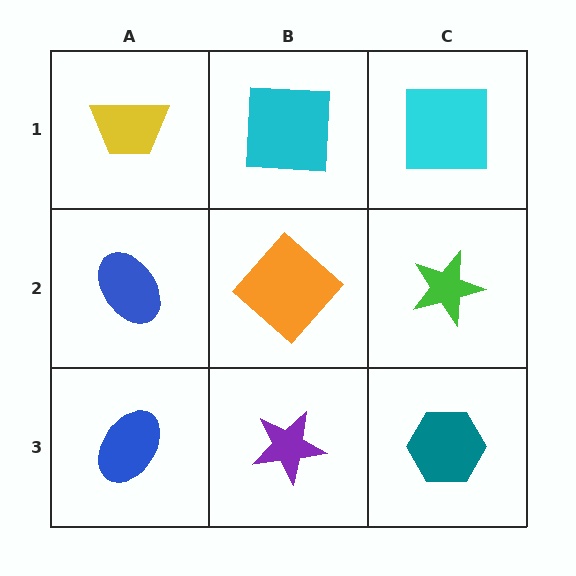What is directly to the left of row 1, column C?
A cyan square.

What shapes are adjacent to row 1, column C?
A green star (row 2, column C), a cyan square (row 1, column B).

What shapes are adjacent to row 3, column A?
A blue ellipse (row 2, column A), a purple star (row 3, column B).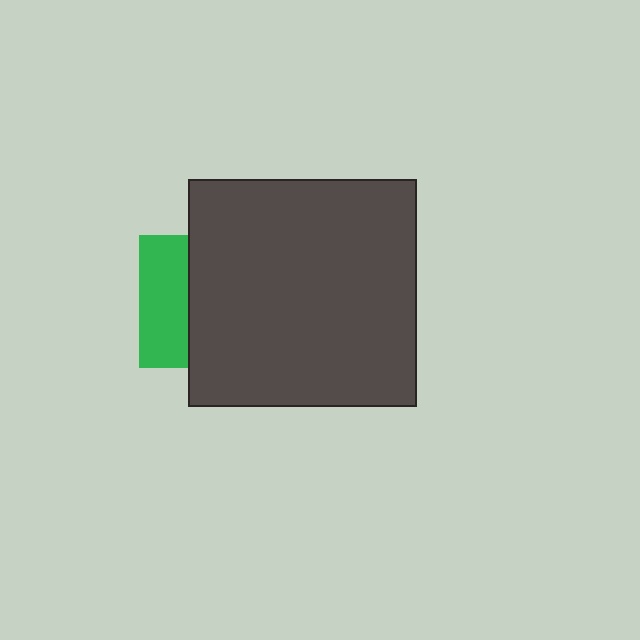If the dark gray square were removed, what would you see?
You would see the complete green square.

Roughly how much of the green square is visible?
A small part of it is visible (roughly 36%).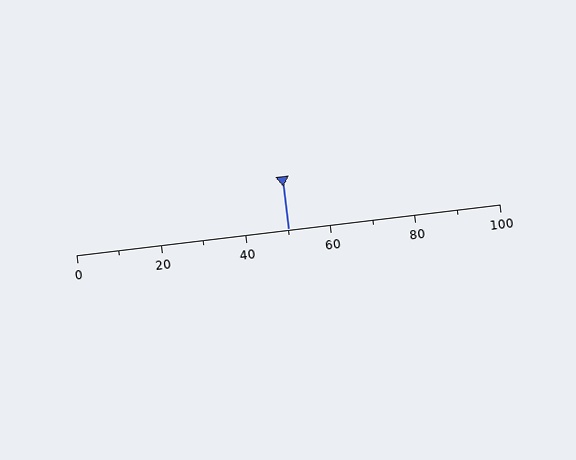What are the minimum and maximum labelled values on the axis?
The axis runs from 0 to 100.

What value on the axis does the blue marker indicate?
The marker indicates approximately 50.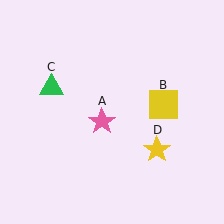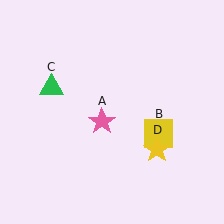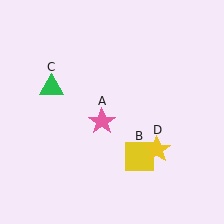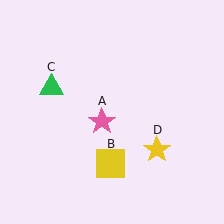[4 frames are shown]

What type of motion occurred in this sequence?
The yellow square (object B) rotated clockwise around the center of the scene.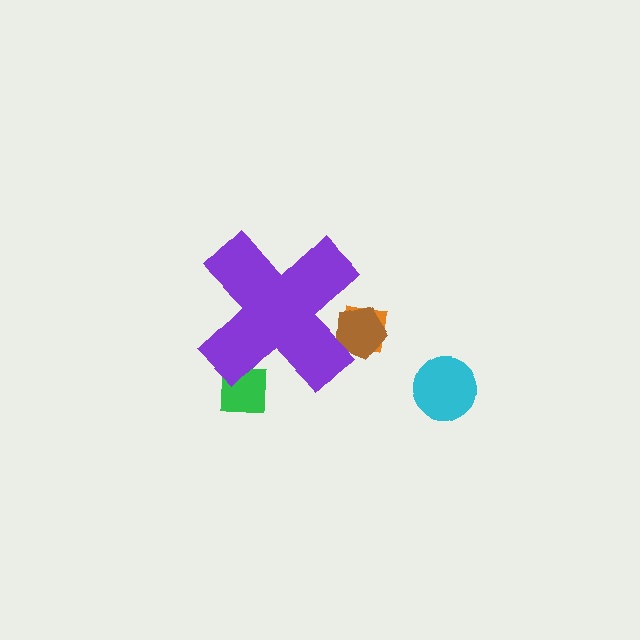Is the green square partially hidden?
Yes, the green square is partially hidden behind the purple cross.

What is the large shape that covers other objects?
A purple cross.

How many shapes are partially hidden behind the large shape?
3 shapes are partially hidden.